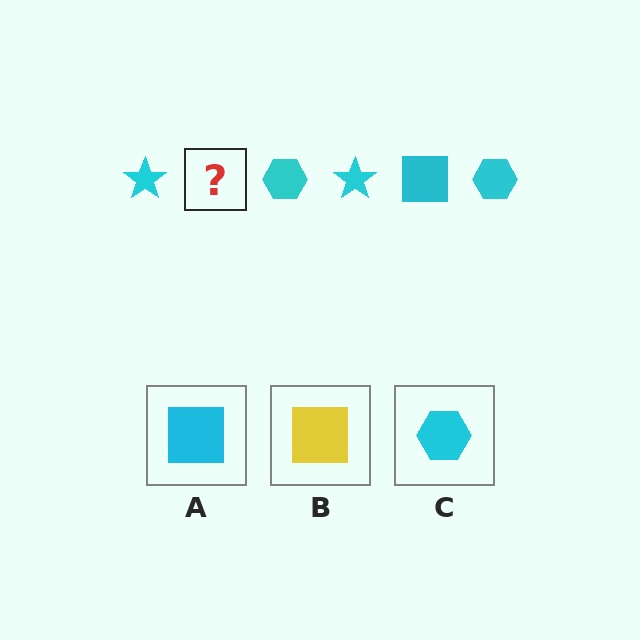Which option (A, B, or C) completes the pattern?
A.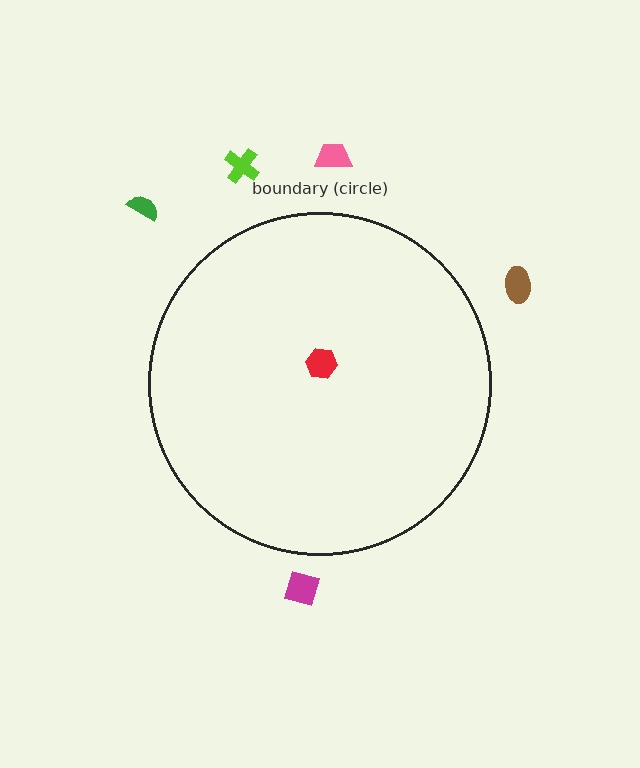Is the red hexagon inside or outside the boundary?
Inside.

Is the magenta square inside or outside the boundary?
Outside.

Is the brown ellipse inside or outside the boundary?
Outside.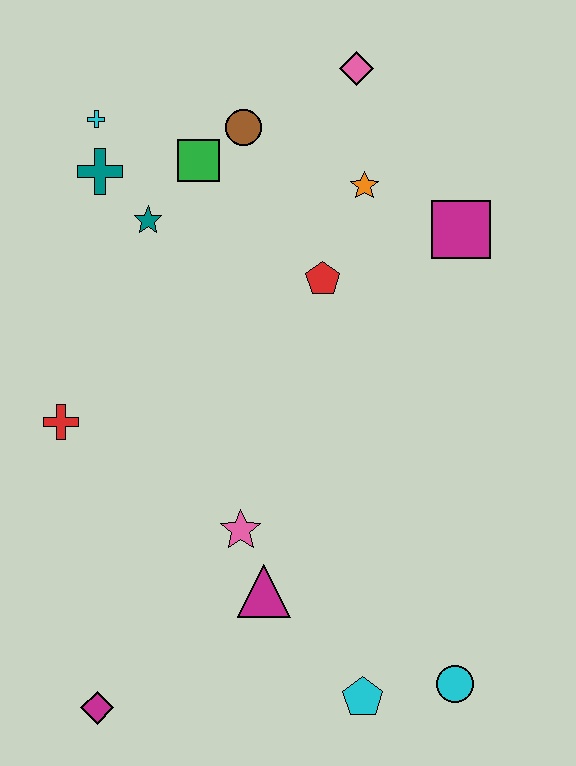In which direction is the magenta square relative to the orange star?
The magenta square is to the right of the orange star.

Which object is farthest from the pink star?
The pink diamond is farthest from the pink star.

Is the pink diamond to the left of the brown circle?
No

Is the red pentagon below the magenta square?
Yes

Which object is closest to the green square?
The brown circle is closest to the green square.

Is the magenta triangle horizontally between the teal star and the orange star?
Yes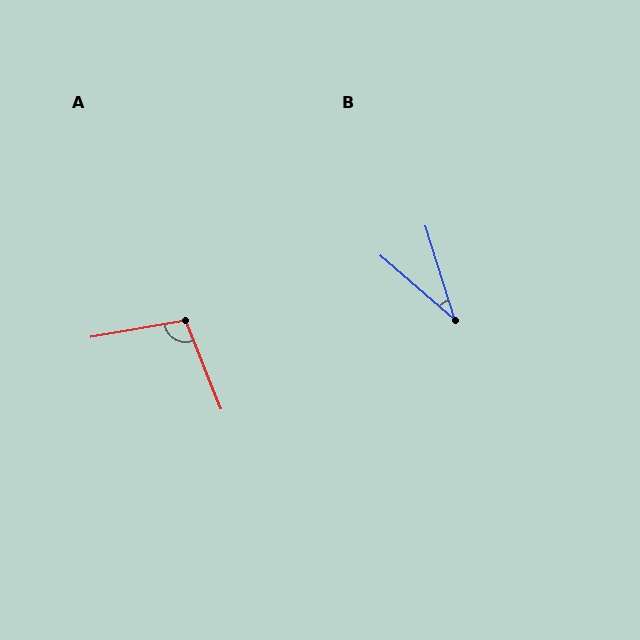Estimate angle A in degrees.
Approximately 102 degrees.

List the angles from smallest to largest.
B (32°), A (102°).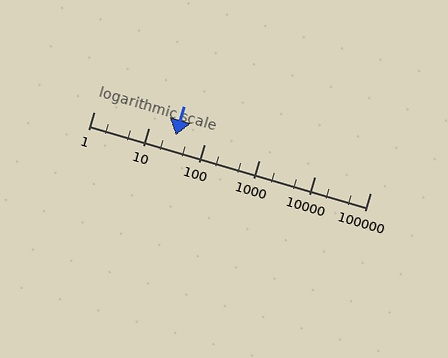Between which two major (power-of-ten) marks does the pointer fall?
The pointer is between 10 and 100.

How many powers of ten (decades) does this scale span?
The scale spans 5 decades, from 1 to 100000.